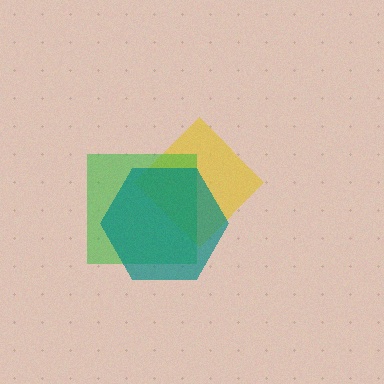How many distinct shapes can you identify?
There are 3 distinct shapes: a yellow diamond, a green square, a teal hexagon.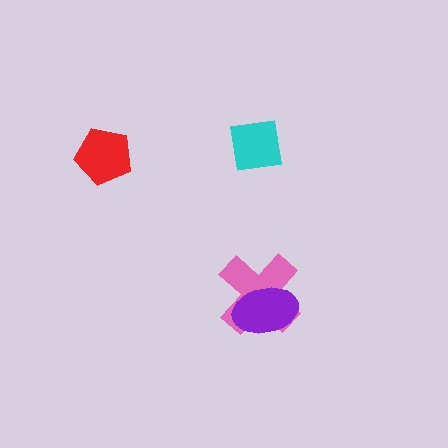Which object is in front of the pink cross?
The purple ellipse is in front of the pink cross.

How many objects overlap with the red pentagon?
0 objects overlap with the red pentagon.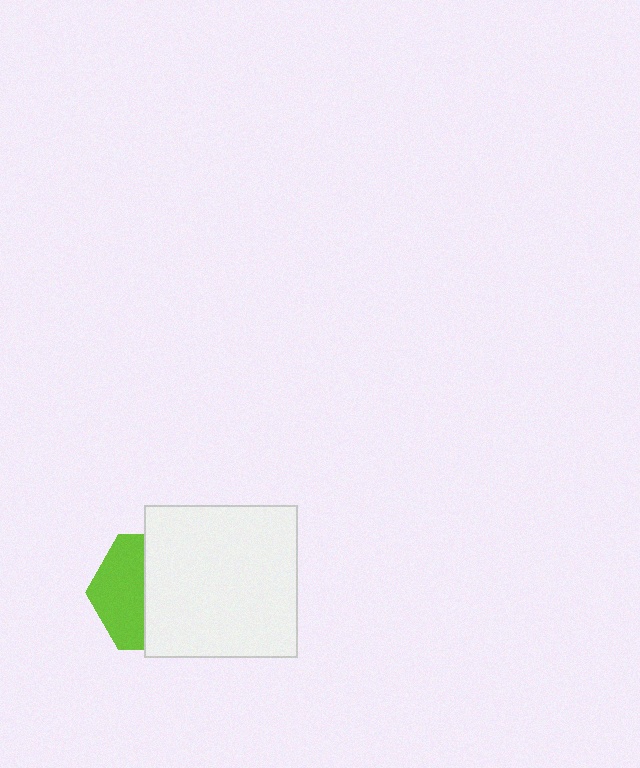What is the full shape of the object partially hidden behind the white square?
The partially hidden object is a lime hexagon.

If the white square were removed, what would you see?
You would see the complete lime hexagon.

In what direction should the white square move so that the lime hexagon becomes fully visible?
The white square should move right. That is the shortest direction to clear the overlap and leave the lime hexagon fully visible.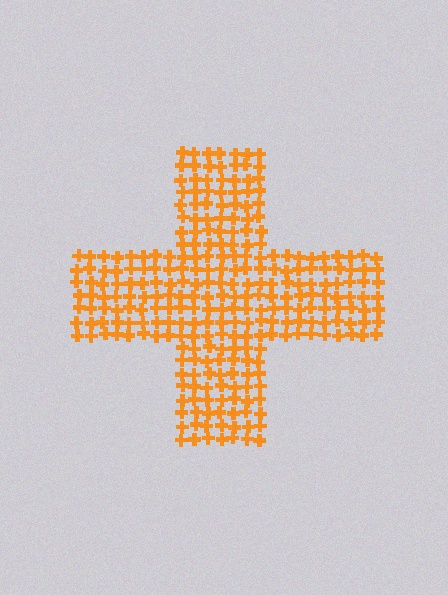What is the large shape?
The large shape is a cross.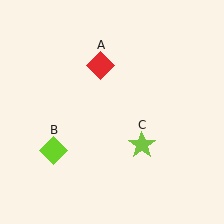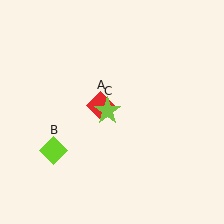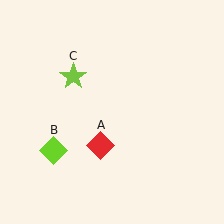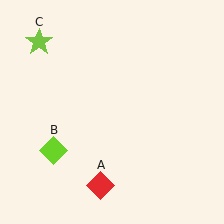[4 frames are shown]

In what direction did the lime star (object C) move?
The lime star (object C) moved up and to the left.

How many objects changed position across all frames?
2 objects changed position: red diamond (object A), lime star (object C).